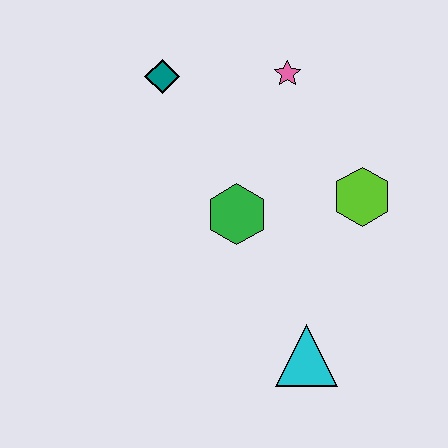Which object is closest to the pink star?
The teal diamond is closest to the pink star.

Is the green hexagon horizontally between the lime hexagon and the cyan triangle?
No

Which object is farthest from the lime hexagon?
The teal diamond is farthest from the lime hexagon.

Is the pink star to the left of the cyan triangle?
Yes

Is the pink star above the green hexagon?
Yes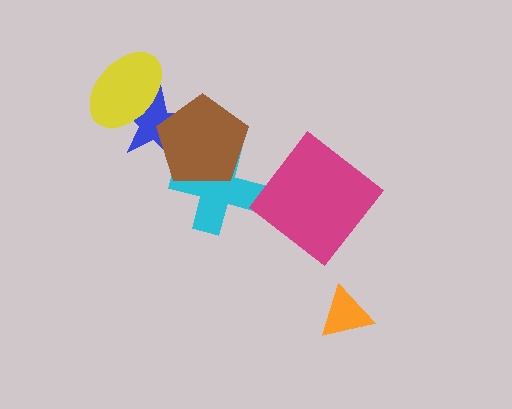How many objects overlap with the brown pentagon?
2 objects overlap with the brown pentagon.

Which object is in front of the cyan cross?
The brown pentagon is in front of the cyan cross.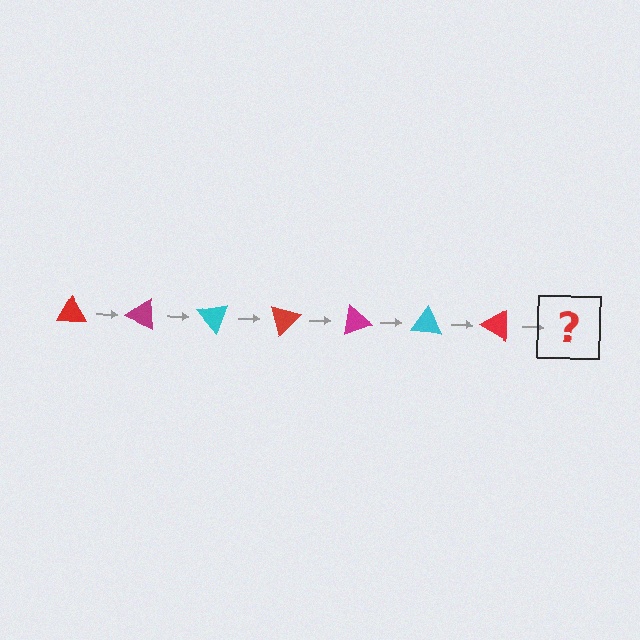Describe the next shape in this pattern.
It should be a magenta triangle, rotated 175 degrees from the start.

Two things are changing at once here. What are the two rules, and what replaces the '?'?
The two rules are that it rotates 25 degrees each step and the color cycles through red, magenta, and cyan. The '?' should be a magenta triangle, rotated 175 degrees from the start.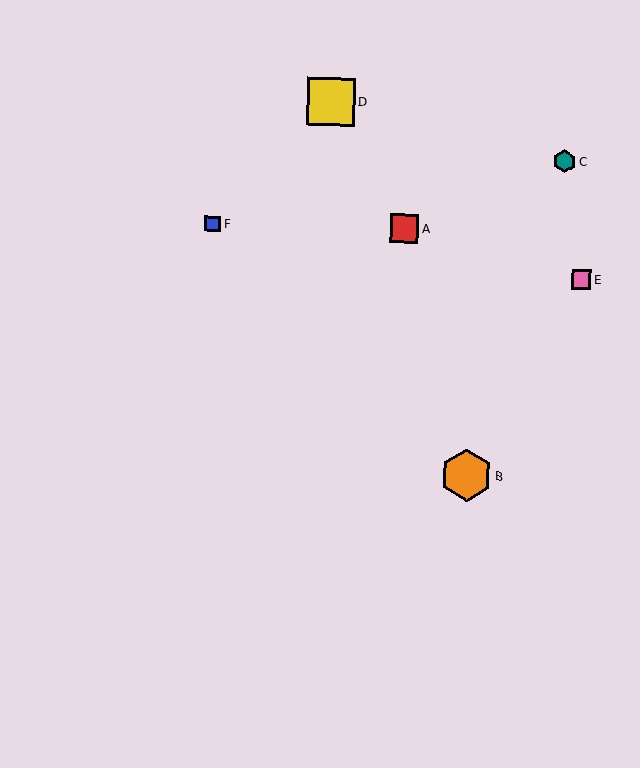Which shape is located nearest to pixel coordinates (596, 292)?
The pink square (labeled E) at (581, 280) is nearest to that location.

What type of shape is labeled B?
Shape B is an orange hexagon.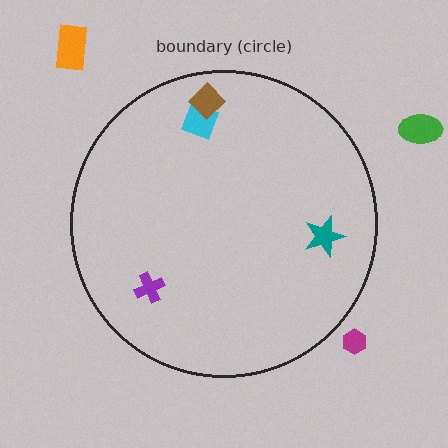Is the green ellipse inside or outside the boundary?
Outside.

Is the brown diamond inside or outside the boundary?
Inside.